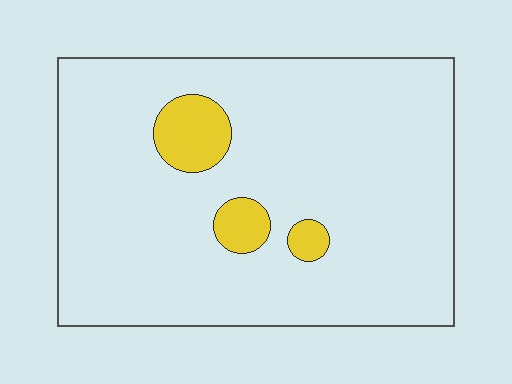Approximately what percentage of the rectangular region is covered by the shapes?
Approximately 10%.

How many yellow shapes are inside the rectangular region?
3.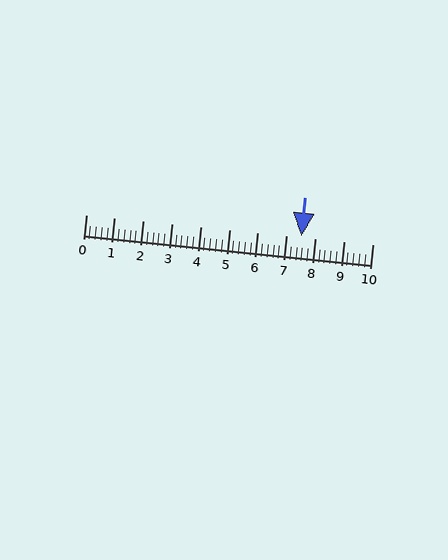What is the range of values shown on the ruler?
The ruler shows values from 0 to 10.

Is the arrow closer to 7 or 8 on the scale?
The arrow is closer to 8.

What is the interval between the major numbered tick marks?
The major tick marks are spaced 1 units apart.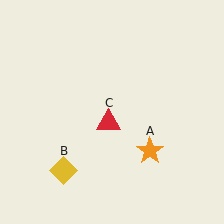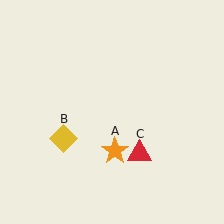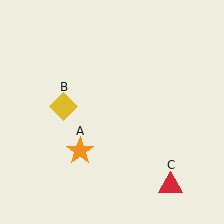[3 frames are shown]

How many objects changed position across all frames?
3 objects changed position: orange star (object A), yellow diamond (object B), red triangle (object C).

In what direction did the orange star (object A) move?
The orange star (object A) moved left.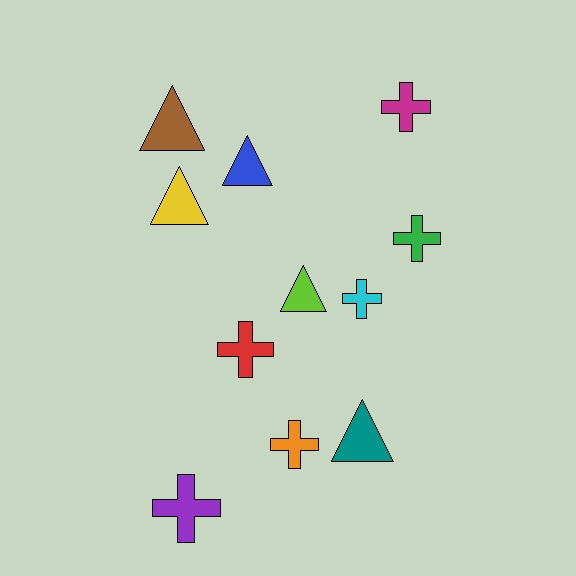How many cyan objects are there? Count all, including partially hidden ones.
There is 1 cyan object.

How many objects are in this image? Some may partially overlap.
There are 11 objects.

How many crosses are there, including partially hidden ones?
There are 6 crosses.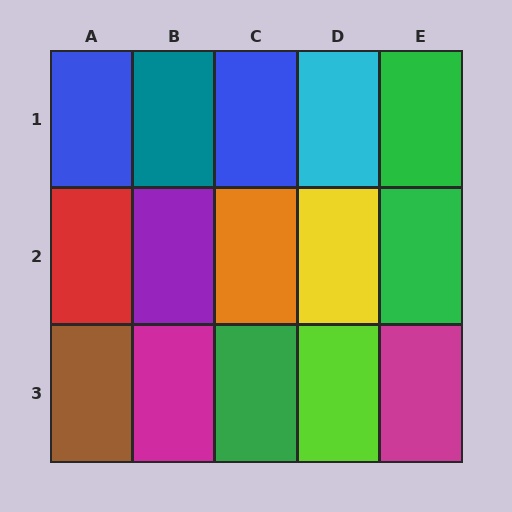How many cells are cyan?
1 cell is cyan.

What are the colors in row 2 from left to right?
Red, purple, orange, yellow, green.